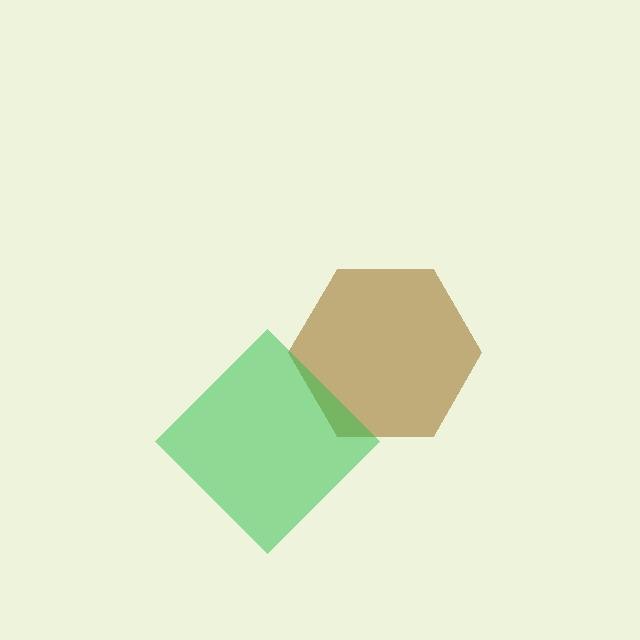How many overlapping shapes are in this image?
There are 2 overlapping shapes in the image.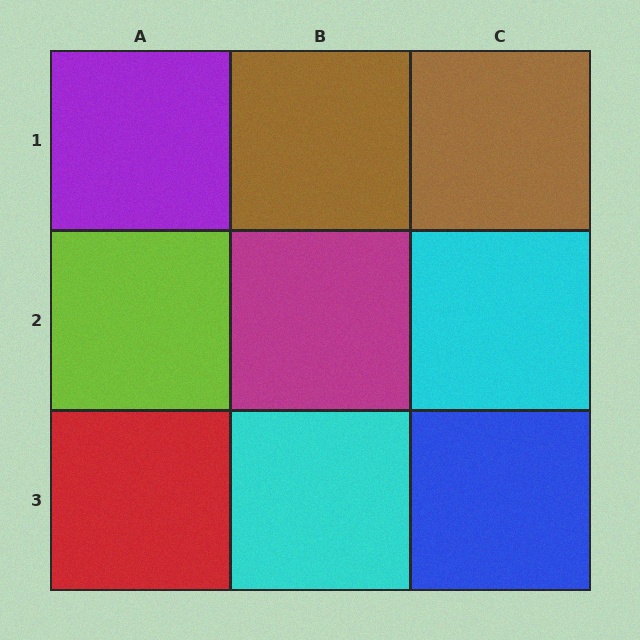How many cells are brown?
2 cells are brown.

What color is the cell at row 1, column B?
Brown.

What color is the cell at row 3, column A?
Red.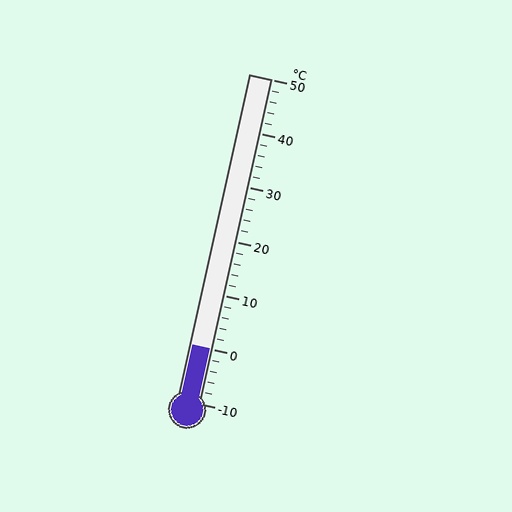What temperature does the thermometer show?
The thermometer shows approximately 0°C.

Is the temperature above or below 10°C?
The temperature is below 10°C.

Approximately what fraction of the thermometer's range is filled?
The thermometer is filled to approximately 15% of its range.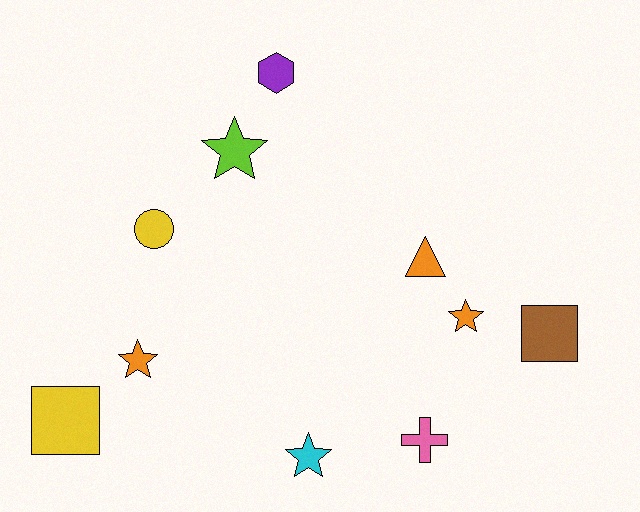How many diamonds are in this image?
There are no diamonds.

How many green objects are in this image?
There are no green objects.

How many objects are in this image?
There are 10 objects.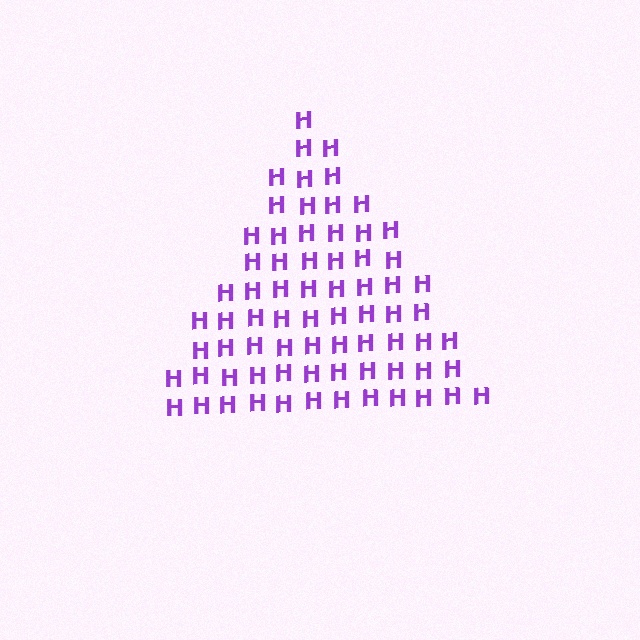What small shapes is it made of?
It is made of small letter H's.